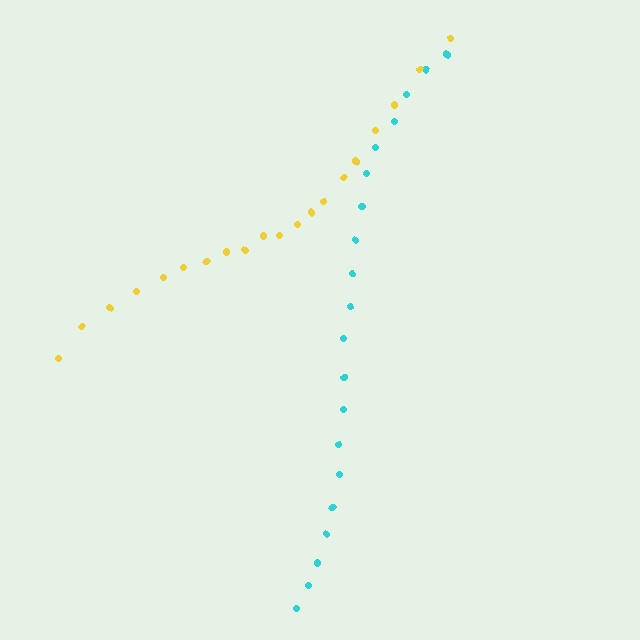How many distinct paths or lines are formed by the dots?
There are 2 distinct paths.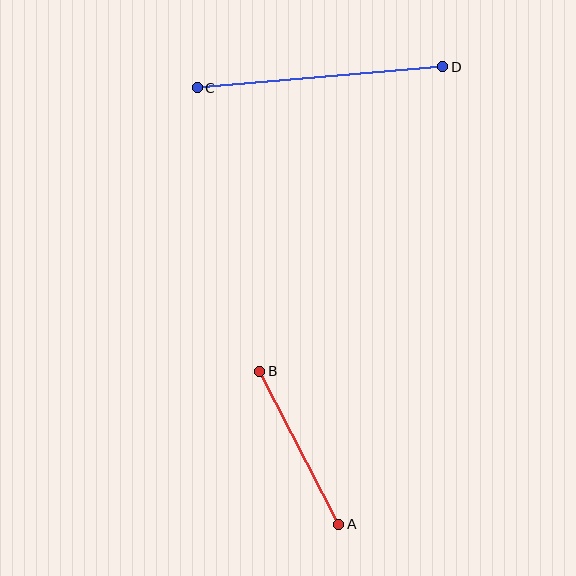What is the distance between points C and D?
The distance is approximately 246 pixels.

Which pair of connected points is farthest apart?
Points C and D are farthest apart.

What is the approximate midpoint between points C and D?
The midpoint is at approximately (320, 77) pixels.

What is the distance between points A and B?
The distance is approximately 172 pixels.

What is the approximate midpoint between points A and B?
The midpoint is at approximately (299, 448) pixels.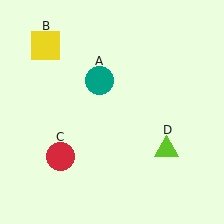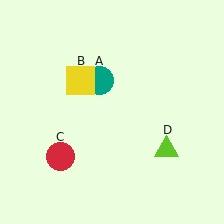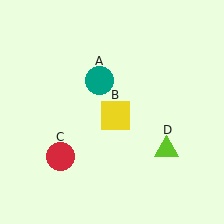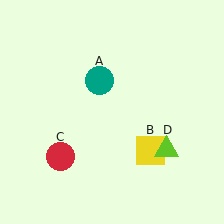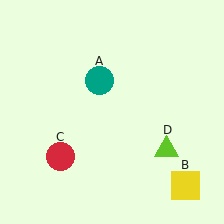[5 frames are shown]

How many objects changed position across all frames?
1 object changed position: yellow square (object B).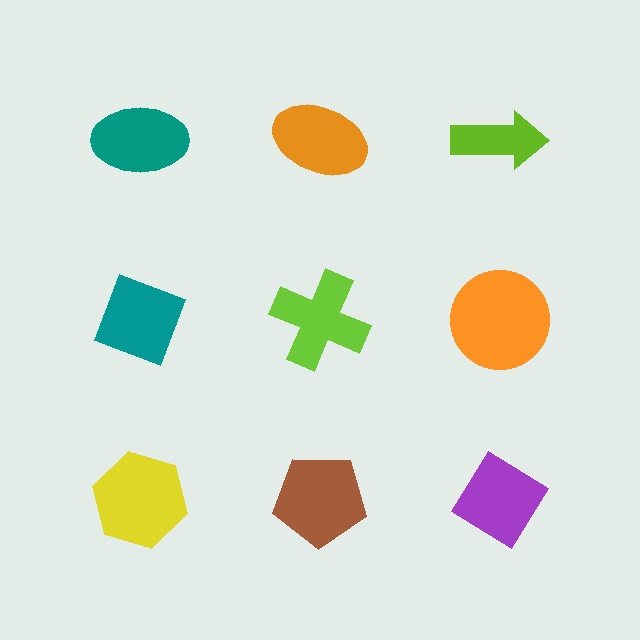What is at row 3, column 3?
A purple diamond.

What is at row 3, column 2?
A brown pentagon.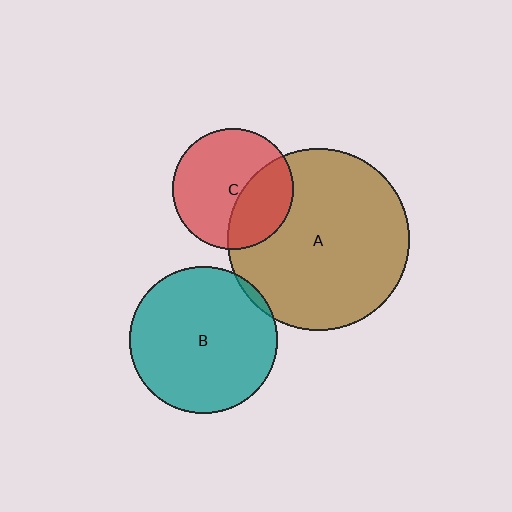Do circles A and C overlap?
Yes.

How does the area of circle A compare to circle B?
Approximately 1.5 times.